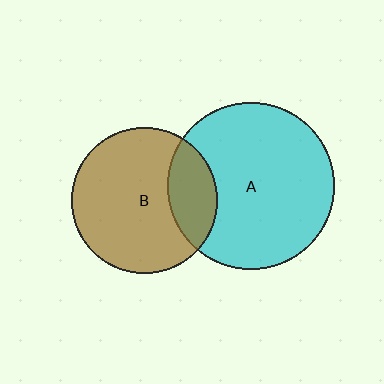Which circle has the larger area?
Circle A (cyan).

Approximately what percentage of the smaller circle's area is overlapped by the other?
Approximately 25%.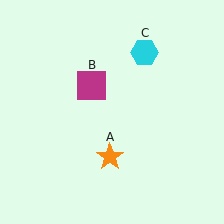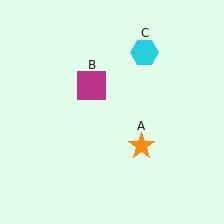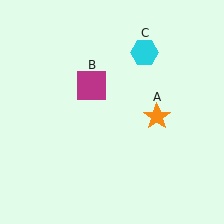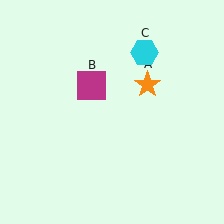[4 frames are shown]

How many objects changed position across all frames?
1 object changed position: orange star (object A).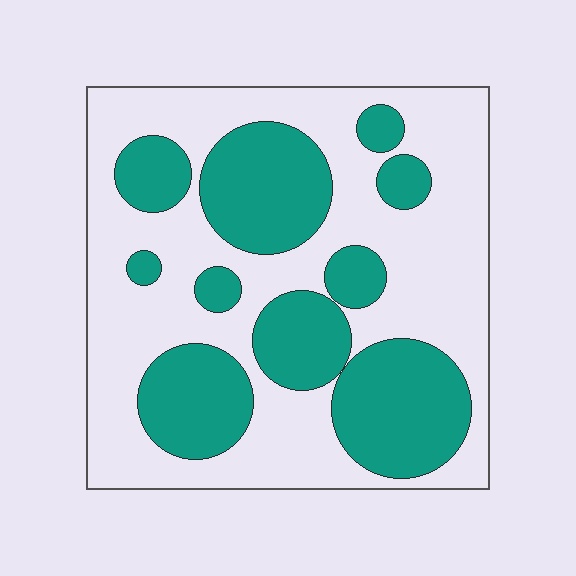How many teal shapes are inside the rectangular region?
10.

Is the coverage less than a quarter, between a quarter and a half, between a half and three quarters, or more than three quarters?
Between a quarter and a half.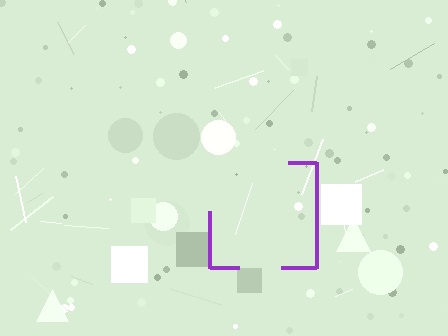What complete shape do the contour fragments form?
The contour fragments form a square.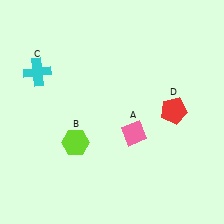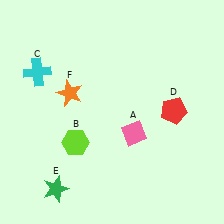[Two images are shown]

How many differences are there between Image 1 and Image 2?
There are 2 differences between the two images.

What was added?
A green star (E), an orange star (F) were added in Image 2.